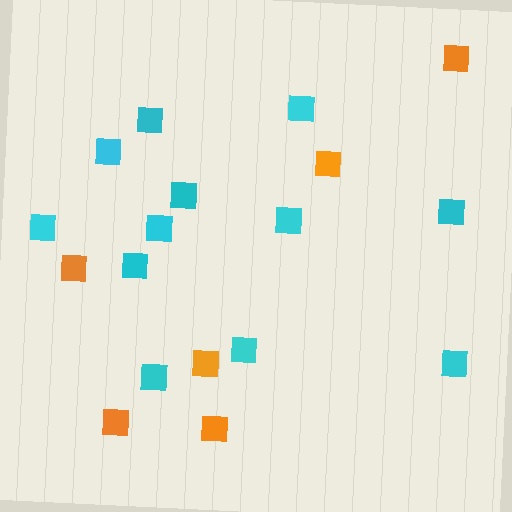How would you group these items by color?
There are 2 groups: one group of orange squares (6) and one group of cyan squares (12).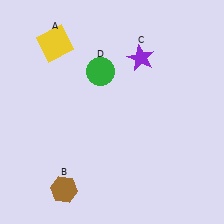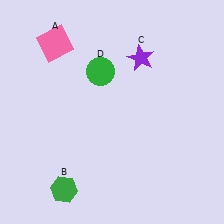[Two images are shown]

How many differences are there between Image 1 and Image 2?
There are 2 differences between the two images.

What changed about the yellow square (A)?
In Image 1, A is yellow. In Image 2, it changed to pink.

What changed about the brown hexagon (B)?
In Image 1, B is brown. In Image 2, it changed to green.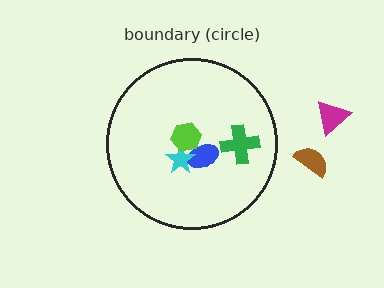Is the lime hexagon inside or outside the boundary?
Inside.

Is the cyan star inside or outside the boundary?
Inside.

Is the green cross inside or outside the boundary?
Inside.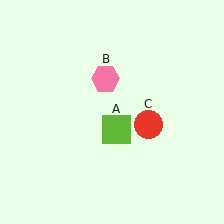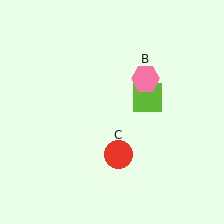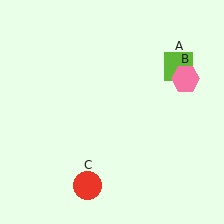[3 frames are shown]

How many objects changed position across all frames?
3 objects changed position: lime square (object A), pink hexagon (object B), red circle (object C).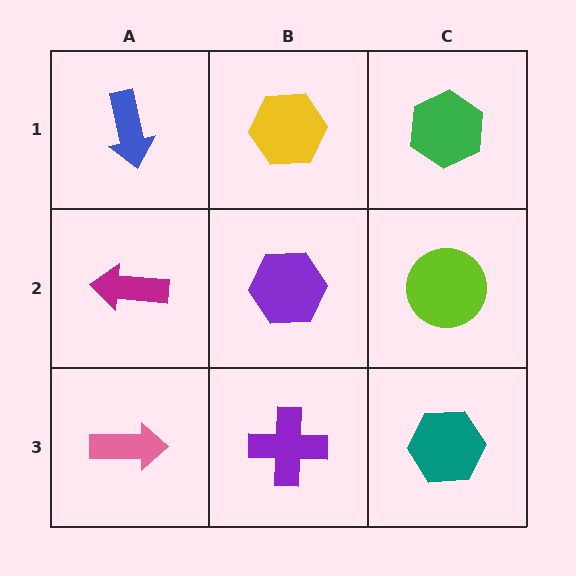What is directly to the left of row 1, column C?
A yellow hexagon.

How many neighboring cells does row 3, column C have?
2.